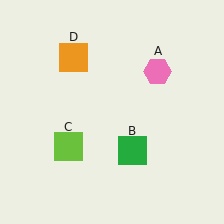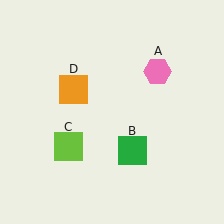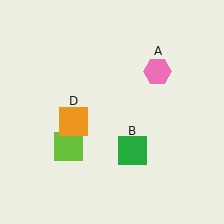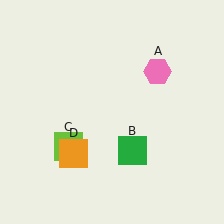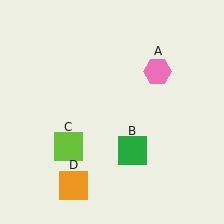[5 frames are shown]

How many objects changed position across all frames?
1 object changed position: orange square (object D).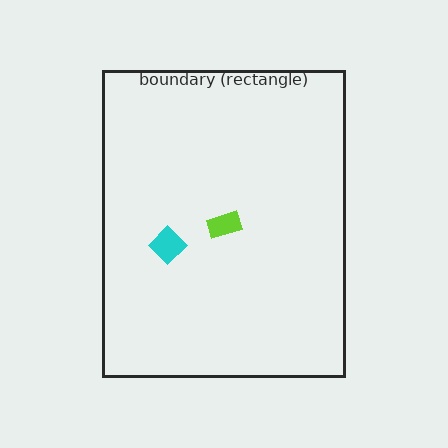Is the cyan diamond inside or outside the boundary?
Inside.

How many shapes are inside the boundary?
2 inside, 0 outside.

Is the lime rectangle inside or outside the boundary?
Inside.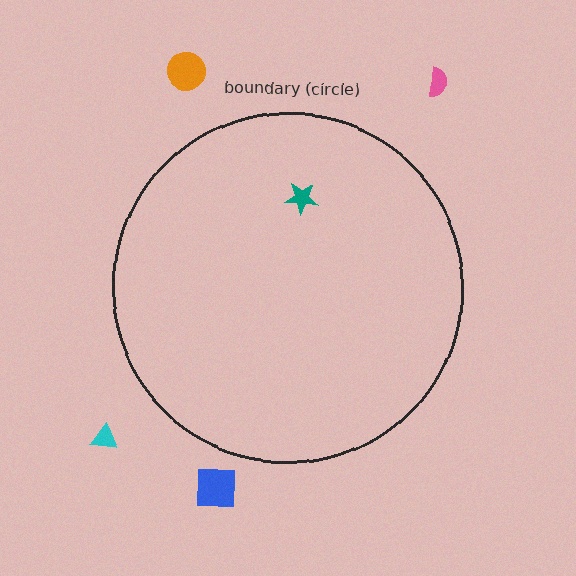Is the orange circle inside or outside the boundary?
Outside.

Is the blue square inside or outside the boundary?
Outside.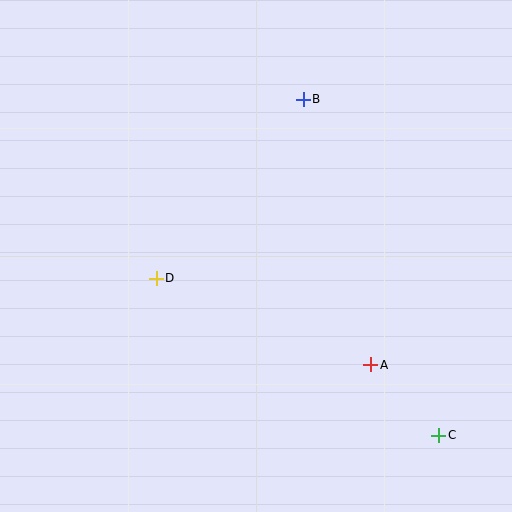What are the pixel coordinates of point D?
Point D is at (156, 278).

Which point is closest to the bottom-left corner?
Point D is closest to the bottom-left corner.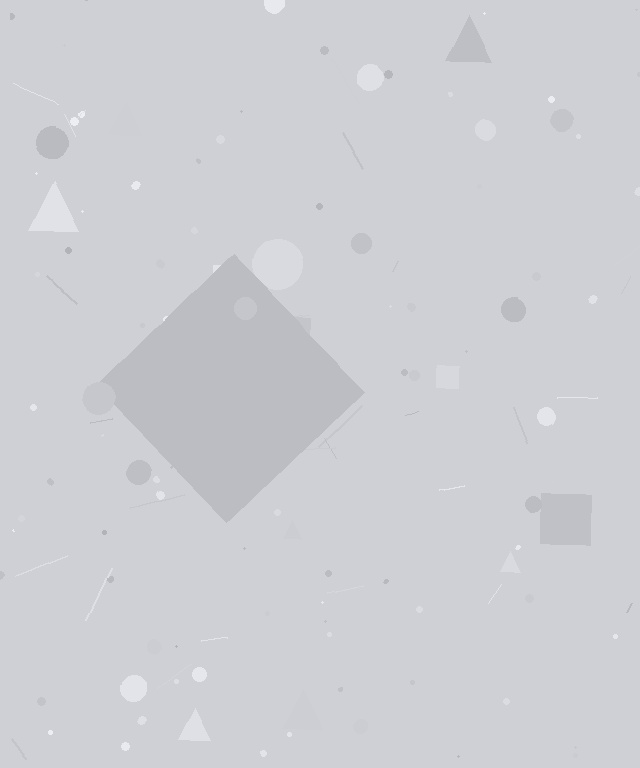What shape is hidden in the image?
A diamond is hidden in the image.